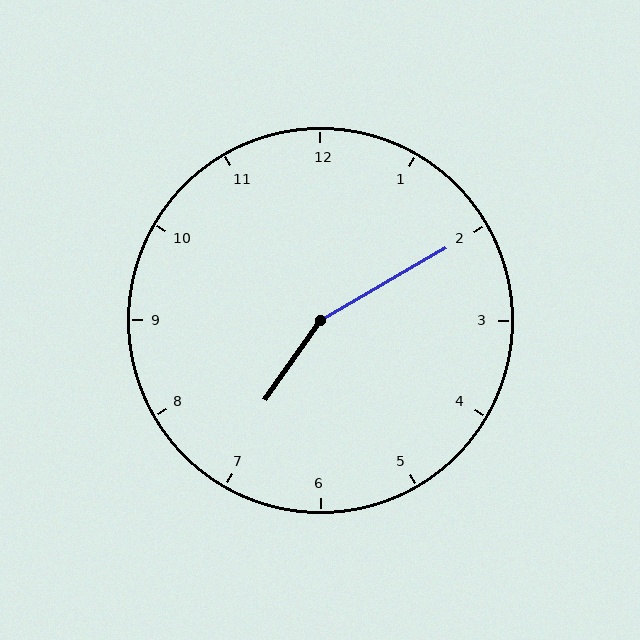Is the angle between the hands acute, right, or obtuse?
It is obtuse.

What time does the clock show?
7:10.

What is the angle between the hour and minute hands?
Approximately 155 degrees.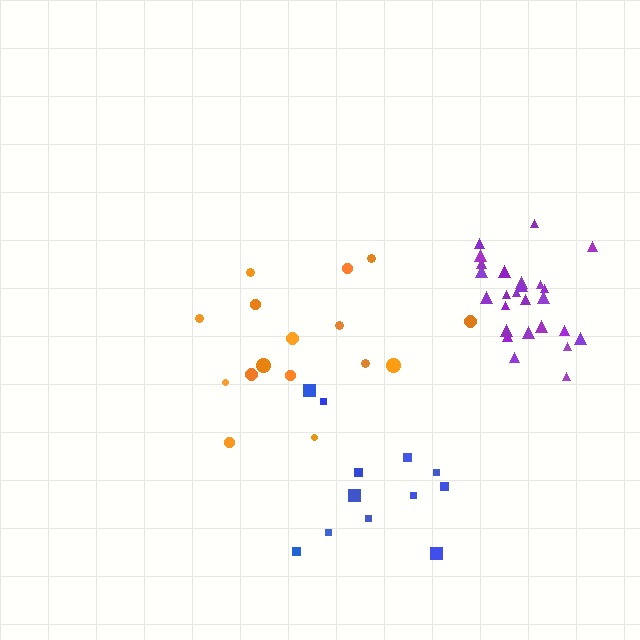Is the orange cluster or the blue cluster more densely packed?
Blue.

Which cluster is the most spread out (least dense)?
Orange.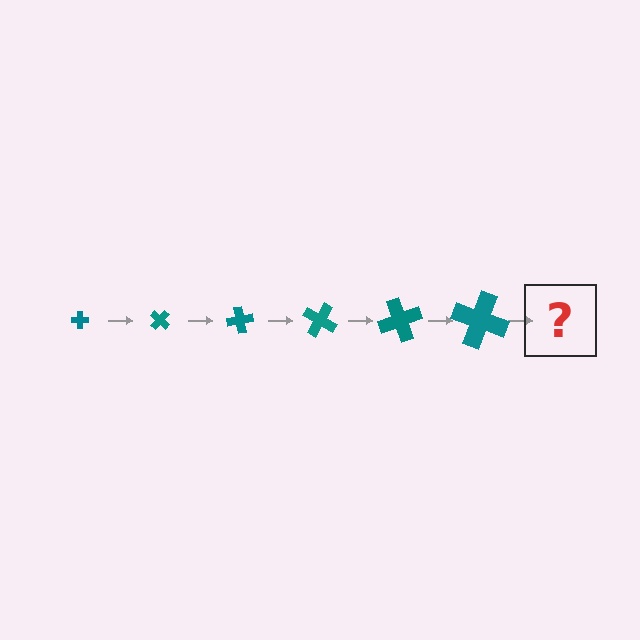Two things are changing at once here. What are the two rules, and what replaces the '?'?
The two rules are that the cross grows larger each step and it rotates 40 degrees each step. The '?' should be a cross, larger than the previous one and rotated 240 degrees from the start.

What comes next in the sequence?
The next element should be a cross, larger than the previous one and rotated 240 degrees from the start.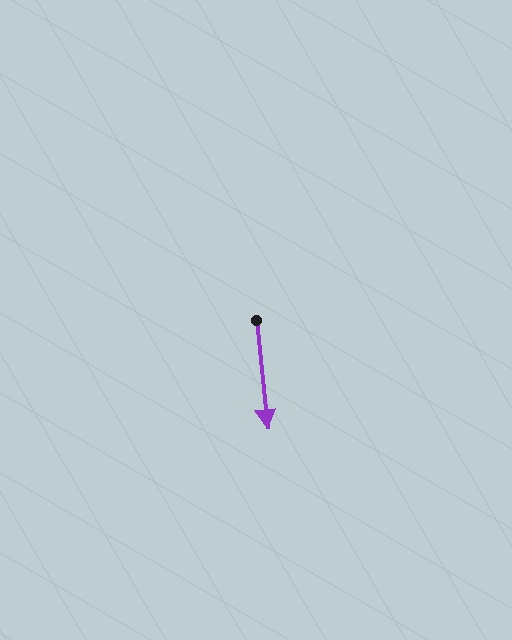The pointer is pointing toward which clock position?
Roughly 6 o'clock.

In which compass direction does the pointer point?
South.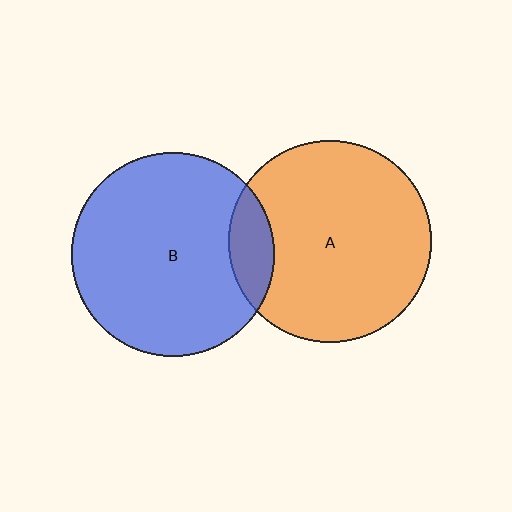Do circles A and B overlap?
Yes.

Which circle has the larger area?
Circle B (blue).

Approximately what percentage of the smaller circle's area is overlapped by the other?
Approximately 10%.